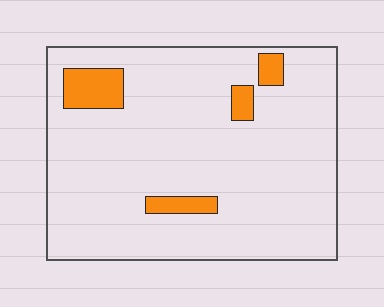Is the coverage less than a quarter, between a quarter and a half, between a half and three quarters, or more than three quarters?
Less than a quarter.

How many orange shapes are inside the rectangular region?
4.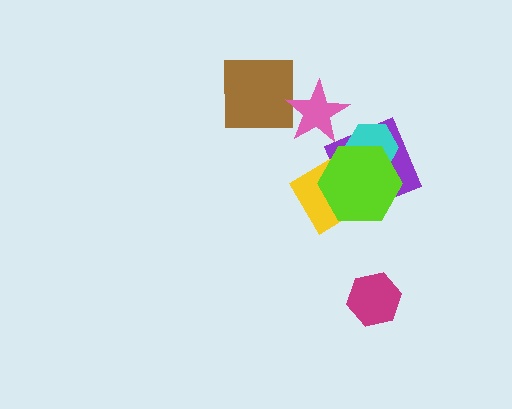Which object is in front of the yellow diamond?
The lime hexagon is in front of the yellow diamond.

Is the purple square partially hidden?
Yes, it is partially covered by another shape.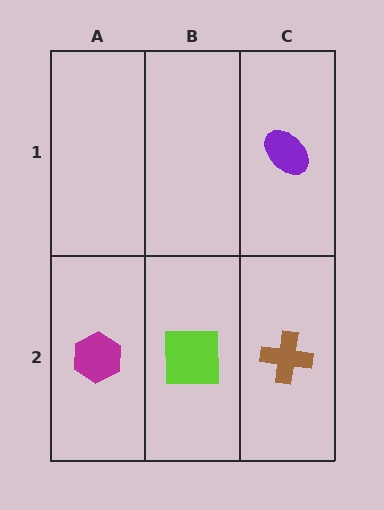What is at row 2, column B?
A lime square.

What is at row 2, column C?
A brown cross.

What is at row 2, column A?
A magenta hexagon.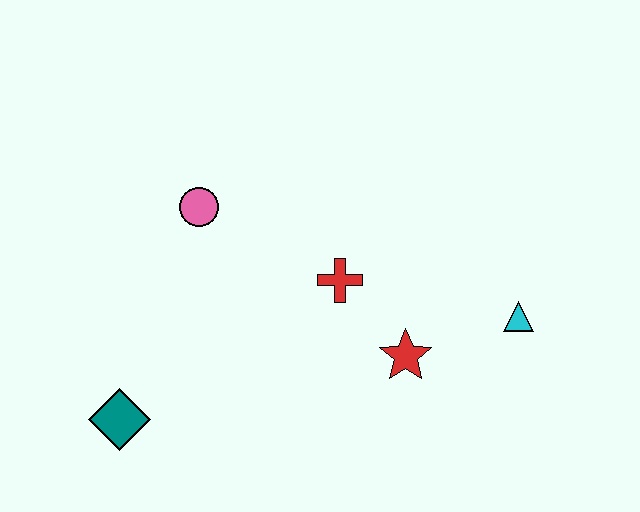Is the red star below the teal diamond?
No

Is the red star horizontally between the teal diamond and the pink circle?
No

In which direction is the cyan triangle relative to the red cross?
The cyan triangle is to the right of the red cross.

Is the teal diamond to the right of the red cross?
No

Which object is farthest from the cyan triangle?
The teal diamond is farthest from the cyan triangle.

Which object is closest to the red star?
The red cross is closest to the red star.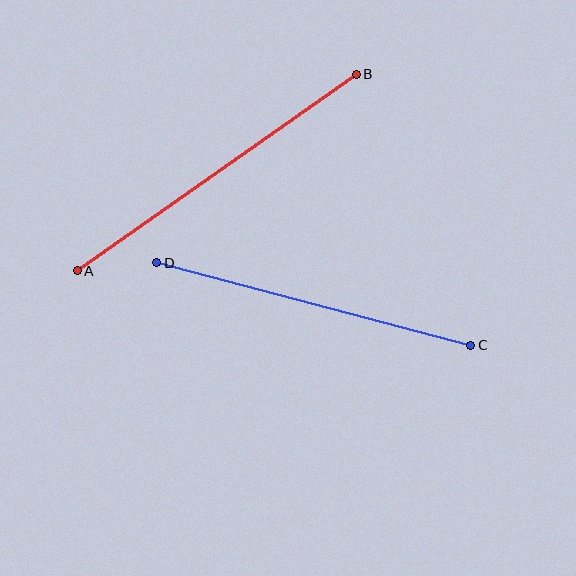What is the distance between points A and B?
The distance is approximately 342 pixels.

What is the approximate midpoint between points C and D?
The midpoint is at approximately (314, 304) pixels.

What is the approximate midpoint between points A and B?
The midpoint is at approximately (217, 173) pixels.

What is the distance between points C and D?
The distance is approximately 325 pixels.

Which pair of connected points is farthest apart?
Points A and B are farthest apart.